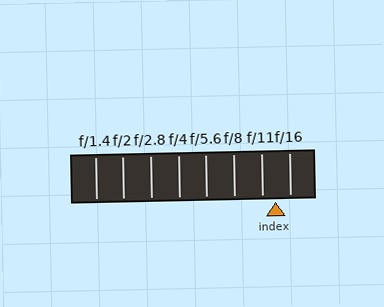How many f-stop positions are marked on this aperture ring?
There are 8 f-stop positions marked.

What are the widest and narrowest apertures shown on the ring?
The widest aperture shown is f/1.4 and the narrowest is f/16.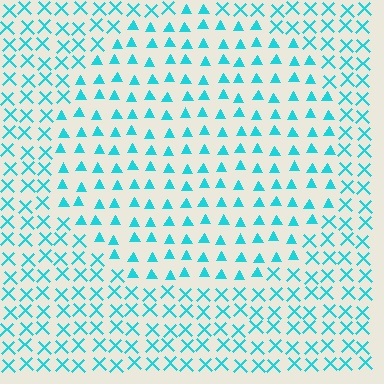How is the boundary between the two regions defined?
The boundary is defined by a change in element shape: triangles inside vs. X marks outside. All elements share the same color and spacing.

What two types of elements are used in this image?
The image uses triangles inside the circle region and X marks outside it.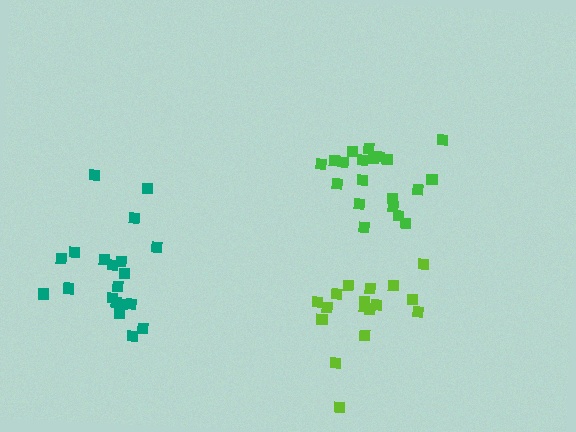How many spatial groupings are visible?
There are 3 spatial groupings.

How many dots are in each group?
Group 1: 17 dots, Group 2: 20 dots, Group 3: 20 dots (57 total).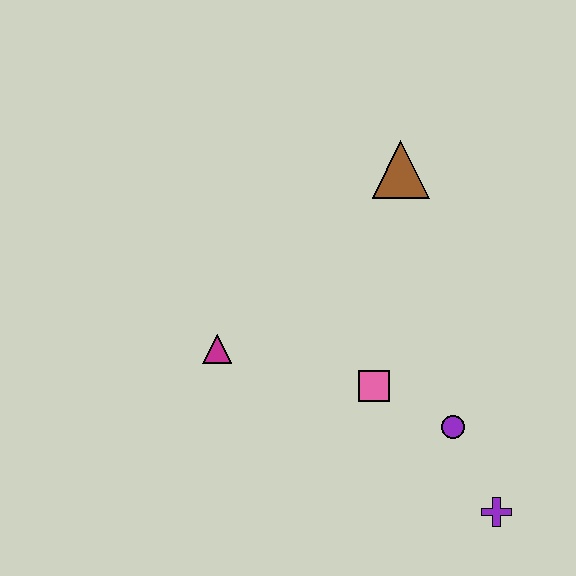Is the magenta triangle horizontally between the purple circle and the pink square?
No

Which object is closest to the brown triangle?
The pink square is closest to the brown triangle.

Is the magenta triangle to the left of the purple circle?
Yes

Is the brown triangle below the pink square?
No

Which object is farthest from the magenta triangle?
The purple cross is farthest from the magenta triangle.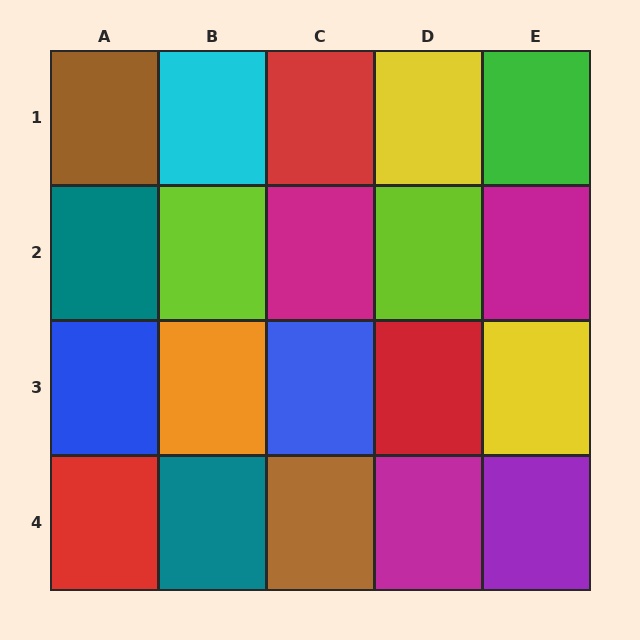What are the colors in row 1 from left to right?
Brown, cyan, red, yellow, green.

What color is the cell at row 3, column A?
Blue.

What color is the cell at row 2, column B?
Lime.